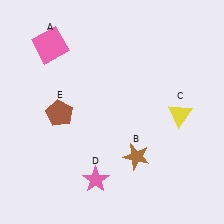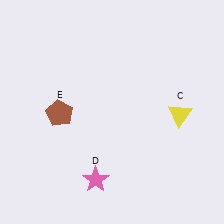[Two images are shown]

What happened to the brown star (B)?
The brown star (B) was removed in Image 2. It was in the bottom-right area of Image 1.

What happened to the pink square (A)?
The pink square (A) was removed in Image 2. It was in the top-left area of Image 1.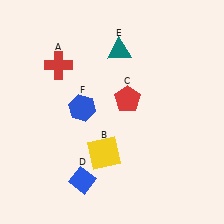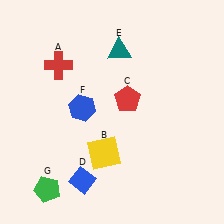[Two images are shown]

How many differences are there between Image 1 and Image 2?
There is 1 difference between the two images.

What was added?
A green pentagon (G) was added in Image 2.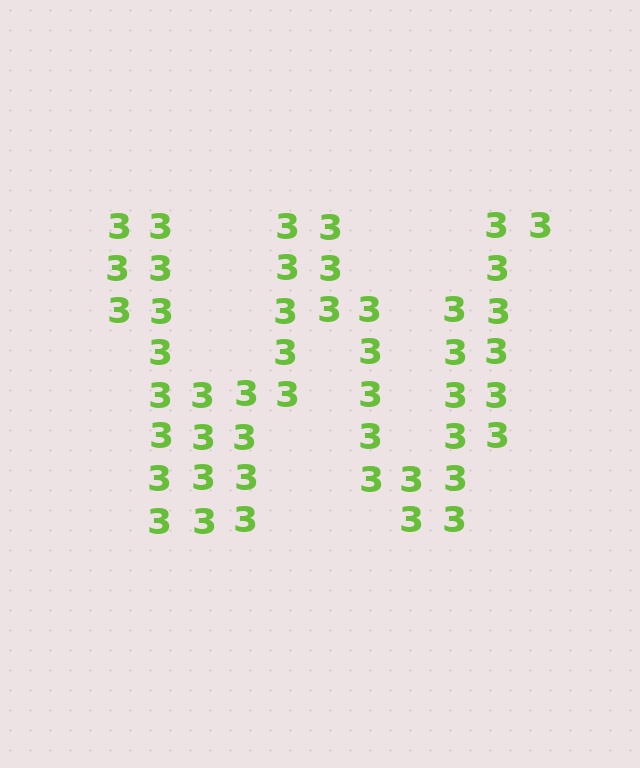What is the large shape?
The large shape is the letter W.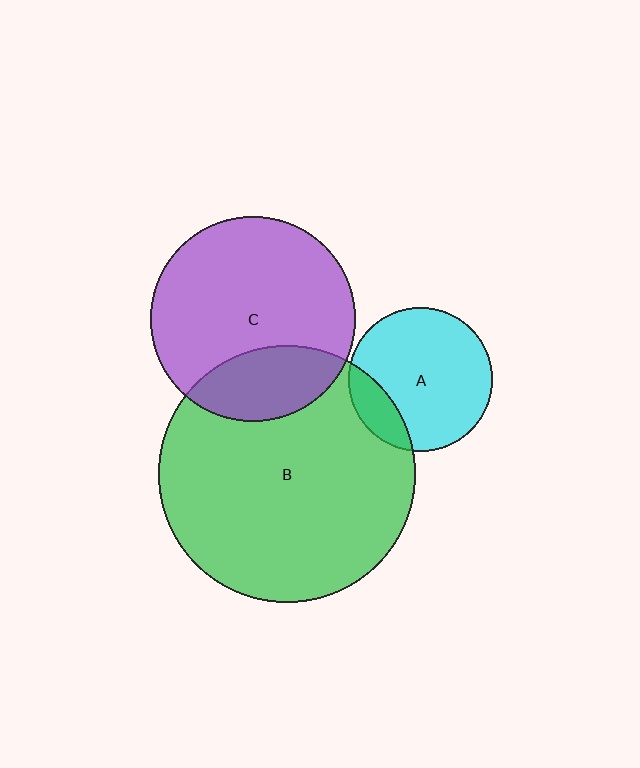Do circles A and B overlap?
Yes.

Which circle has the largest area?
Circle B (green).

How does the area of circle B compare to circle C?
Approximately 1.6 times.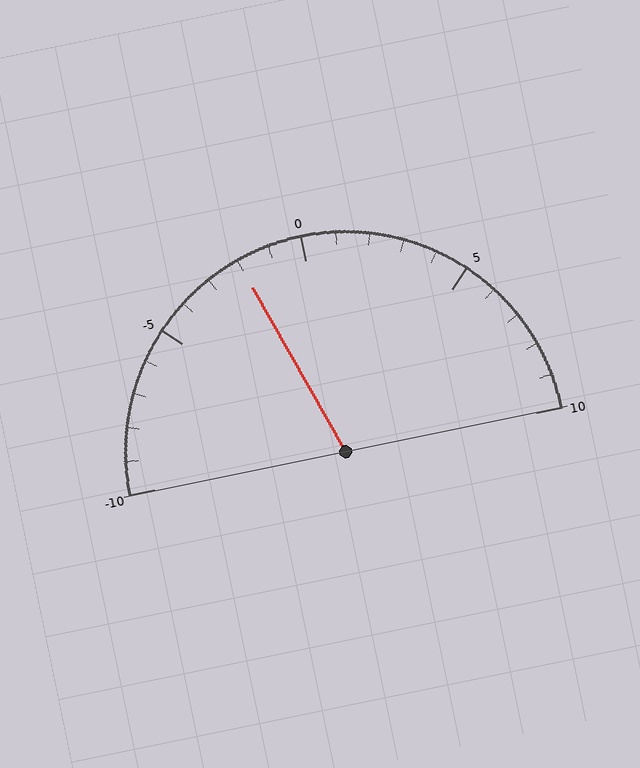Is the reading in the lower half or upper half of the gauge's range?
The reading is in the lower half of the range (-10 to 10).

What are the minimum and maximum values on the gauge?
The gauge ranges from -10 to 10.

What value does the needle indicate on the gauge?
The needle indicates approximately -2.